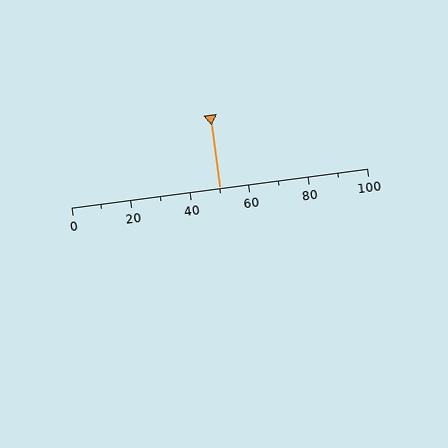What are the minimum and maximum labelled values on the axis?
The axis runs from 0 to 100.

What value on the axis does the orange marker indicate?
The marker indicates approximately 50.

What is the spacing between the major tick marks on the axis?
The major ticks are spaced 20 apart.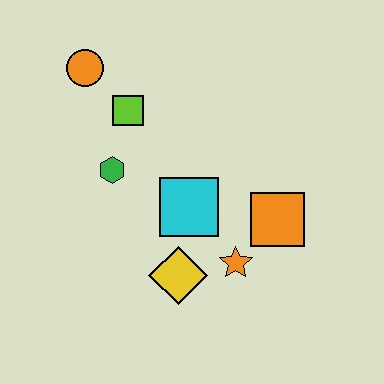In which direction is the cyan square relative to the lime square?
The cyan square is below the lime square.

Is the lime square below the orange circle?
Yes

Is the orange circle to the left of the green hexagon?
Yes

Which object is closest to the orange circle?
The lime square is closest to the orange circle.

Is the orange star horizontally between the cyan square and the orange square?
Yes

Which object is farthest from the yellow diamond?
The orange circle is farthest from the yellow diamond.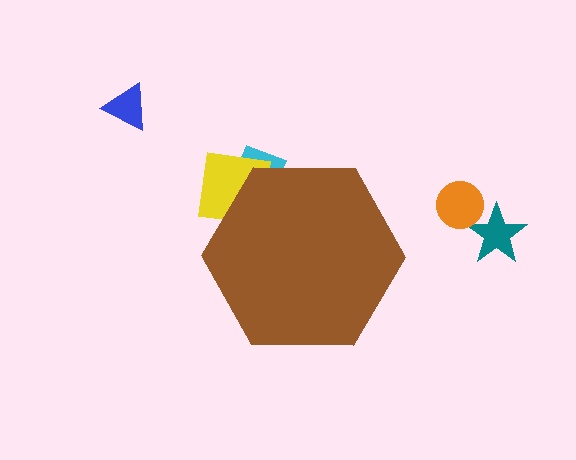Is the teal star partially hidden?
No, the teal star is fully visible.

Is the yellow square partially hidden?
Yes, the yellow square is partially hidden behind the brown hexagon.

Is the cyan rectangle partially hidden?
Yes, the cyan rectangle is partially hidden behind the brown hexagon.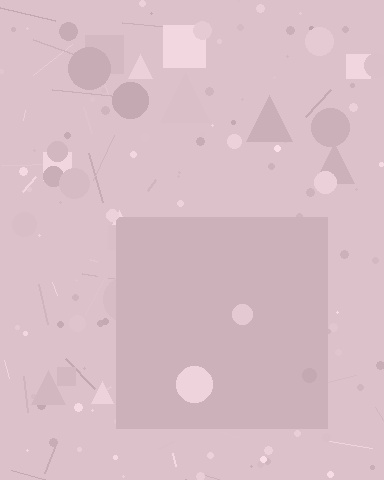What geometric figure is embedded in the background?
A square is embedded in the background.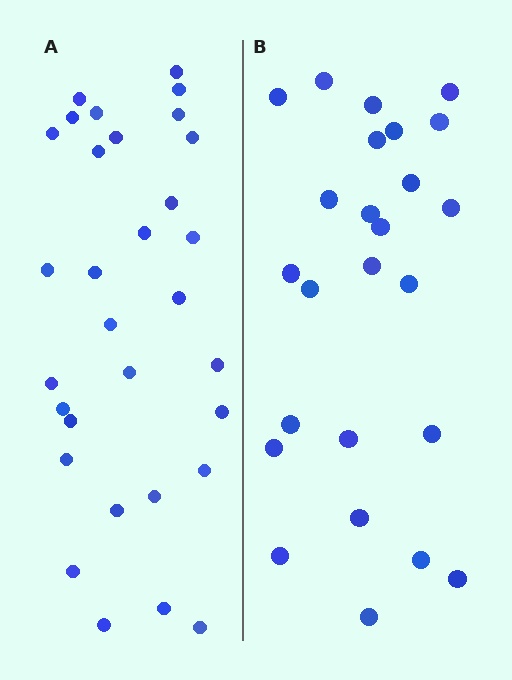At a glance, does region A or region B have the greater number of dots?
Region A (the left region) has more dots.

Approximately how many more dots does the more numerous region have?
Region A has about 6 more dots than region B.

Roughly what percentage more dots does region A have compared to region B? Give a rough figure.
About 25% more.